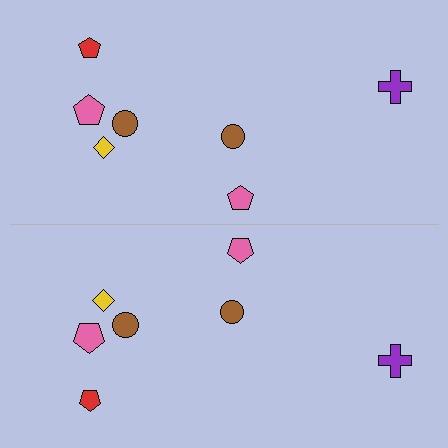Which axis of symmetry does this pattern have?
The pattern has a horizontal axis of symmetry running through the center of the image.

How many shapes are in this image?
There are 14 shapes in this image.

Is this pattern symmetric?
Yes, this pattern has bilateral (reflection) symmetry.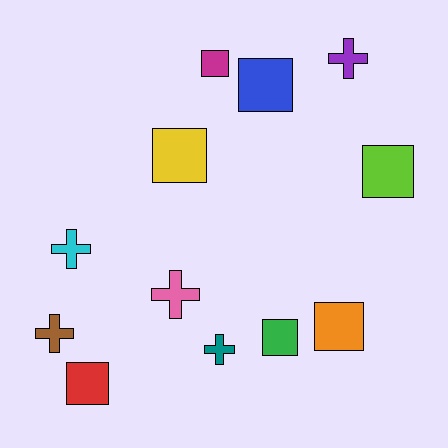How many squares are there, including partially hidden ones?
There are 7 squares.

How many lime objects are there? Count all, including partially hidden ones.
There is 1 lime object.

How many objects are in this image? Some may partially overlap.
There are 12 objects.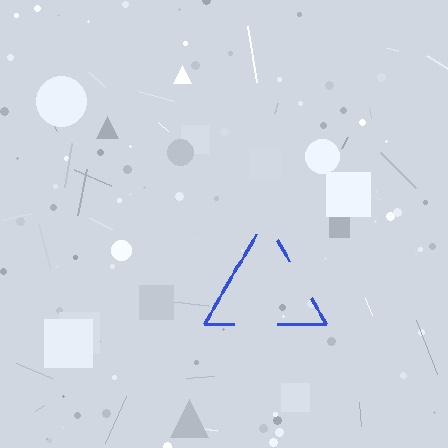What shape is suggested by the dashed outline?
The dashed outline suggests a triangle.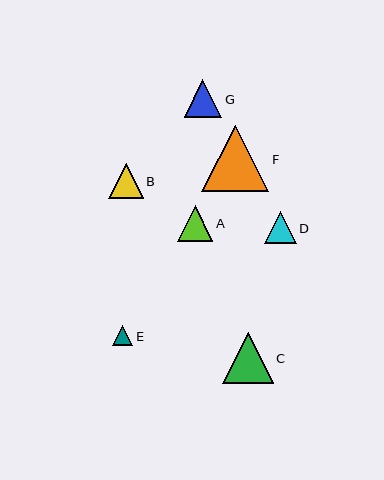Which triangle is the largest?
Triangle F is the largest with a size of approximately 67 pixels.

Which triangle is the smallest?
Triangle E is the smallest with a size of approximately 20 pixels.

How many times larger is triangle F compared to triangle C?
Triangle F is approximately 1.3 times the size of triangle C.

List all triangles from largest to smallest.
From largest to smallest: F, C, G, A, B, D, E.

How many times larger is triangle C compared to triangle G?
Triangle C is approximately 1.3 times the size of triangle G.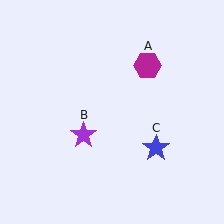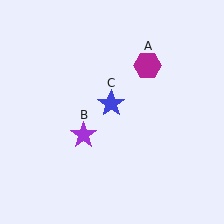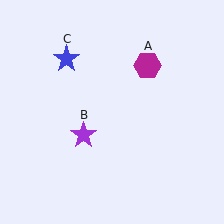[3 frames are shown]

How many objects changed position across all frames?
1 object changed position: blue star (object C).